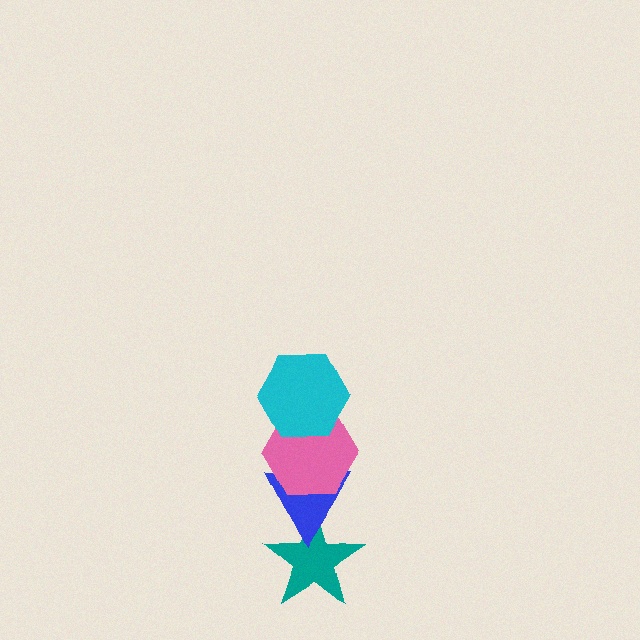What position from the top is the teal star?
The teal star is 4th from the top.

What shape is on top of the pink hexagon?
The cyan hexagon is on top of the pink hexagon.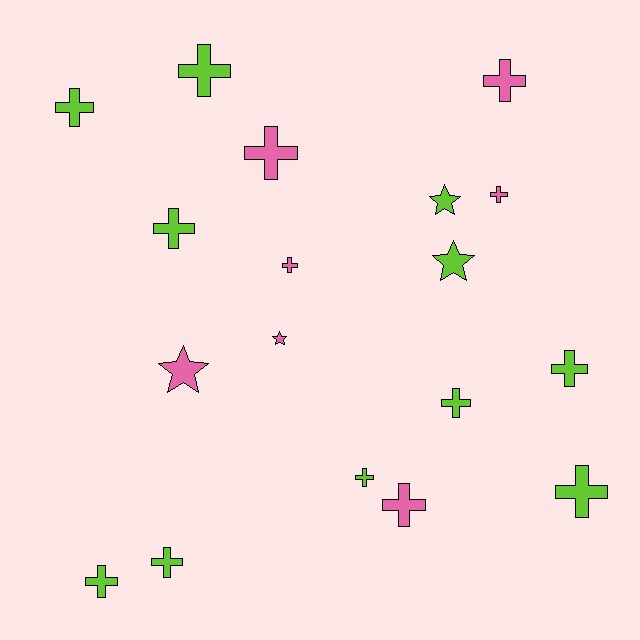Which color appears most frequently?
Lime, with 11 objects.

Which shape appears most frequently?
Cross, with 14 objects.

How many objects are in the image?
There are 18 objects.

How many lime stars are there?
There are 2 lime stars.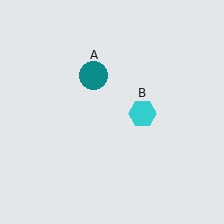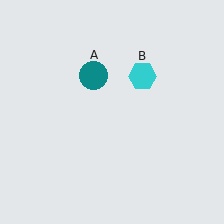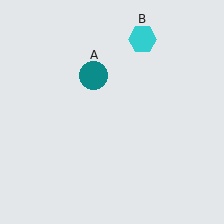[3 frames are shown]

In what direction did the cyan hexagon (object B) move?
The cyan hexagon (object B) moved up.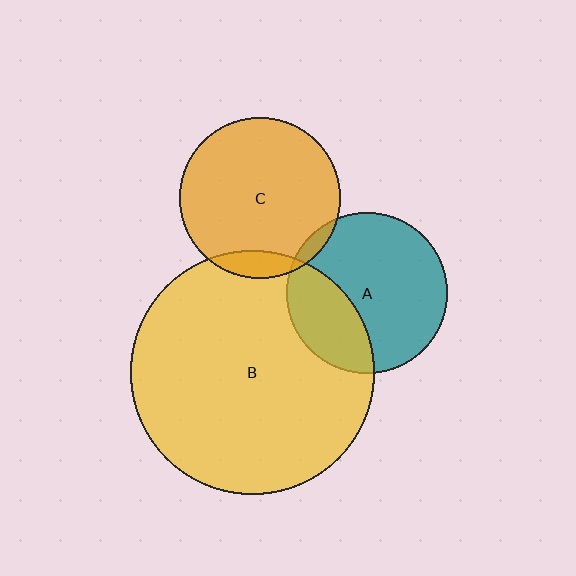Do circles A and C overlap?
Yes.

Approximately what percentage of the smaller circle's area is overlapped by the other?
Approximately 5%.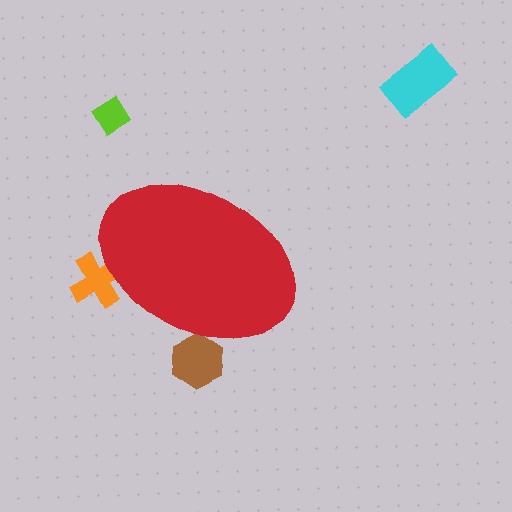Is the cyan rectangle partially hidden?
No, the cyan rectangle is fully visible.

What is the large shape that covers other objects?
A red ellipse.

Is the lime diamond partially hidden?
No, the lime diamond is fully visible.